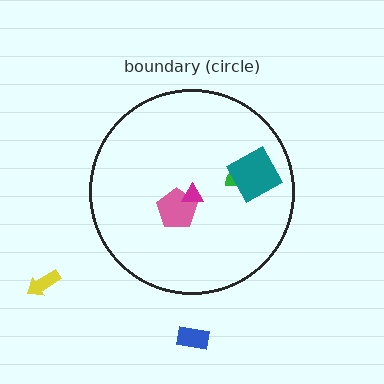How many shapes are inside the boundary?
4 inside, 2 outside.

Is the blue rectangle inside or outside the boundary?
Outside.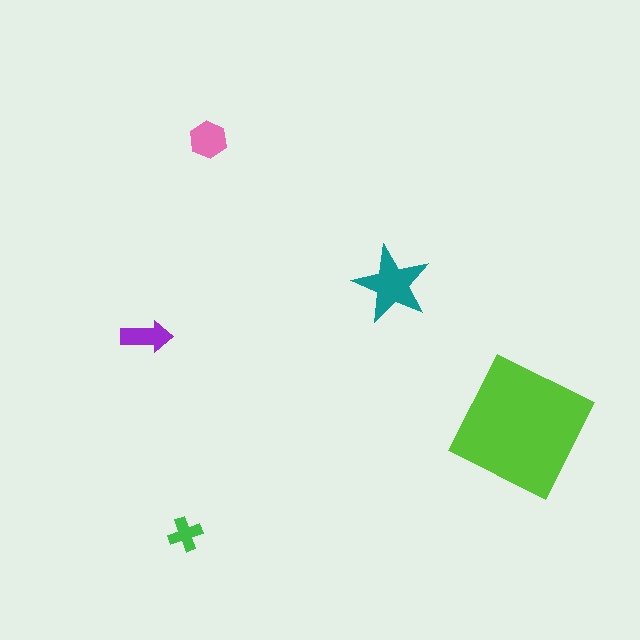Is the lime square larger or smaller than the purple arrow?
Larger.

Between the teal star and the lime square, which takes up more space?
The lime square.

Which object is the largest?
The lime square.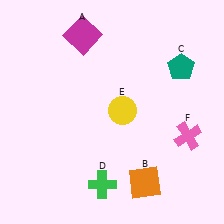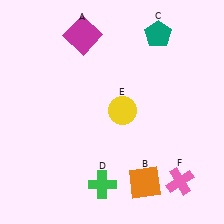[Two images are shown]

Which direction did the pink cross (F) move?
The pink cross (F) moved down.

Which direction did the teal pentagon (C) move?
The teal pentagon (C) moved up.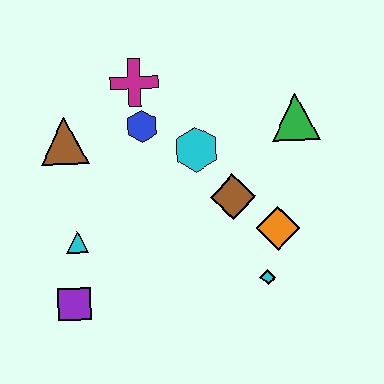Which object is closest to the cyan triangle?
The purple square is closest to the cyan triangle.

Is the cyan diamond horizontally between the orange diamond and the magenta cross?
Yes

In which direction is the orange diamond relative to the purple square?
The orange diamond is to the right of the purple square.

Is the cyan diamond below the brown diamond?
Yes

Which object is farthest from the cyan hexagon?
The purple square is farthest from the cyan hexagon.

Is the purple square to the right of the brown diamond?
No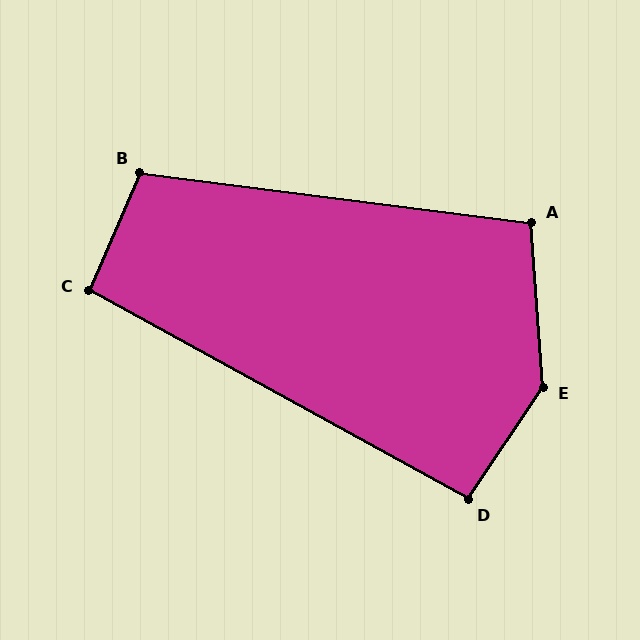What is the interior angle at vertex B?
Approximately 106 degrees (obtuse).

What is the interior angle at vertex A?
Approximately 101 degrees (obtuse).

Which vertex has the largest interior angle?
E, at approximately 142 degrees.